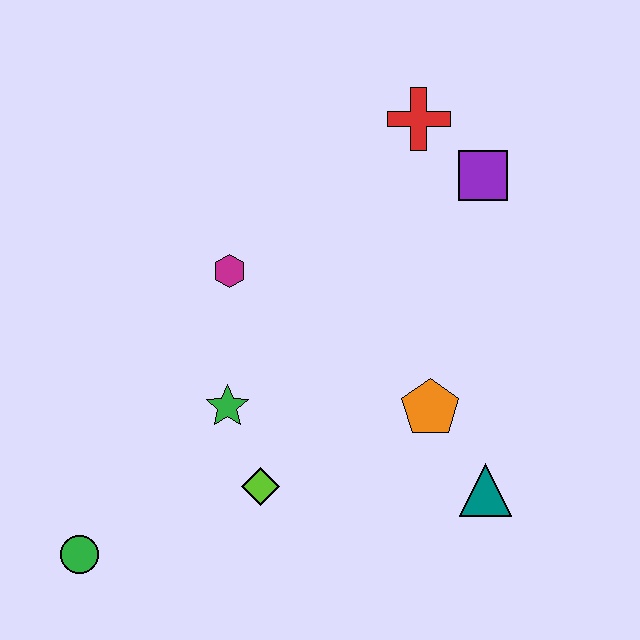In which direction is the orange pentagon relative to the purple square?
The orange pentagon is below the purple square.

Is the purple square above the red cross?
No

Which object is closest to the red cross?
The purple square is closest to the red cross.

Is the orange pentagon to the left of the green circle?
No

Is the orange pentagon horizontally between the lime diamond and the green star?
No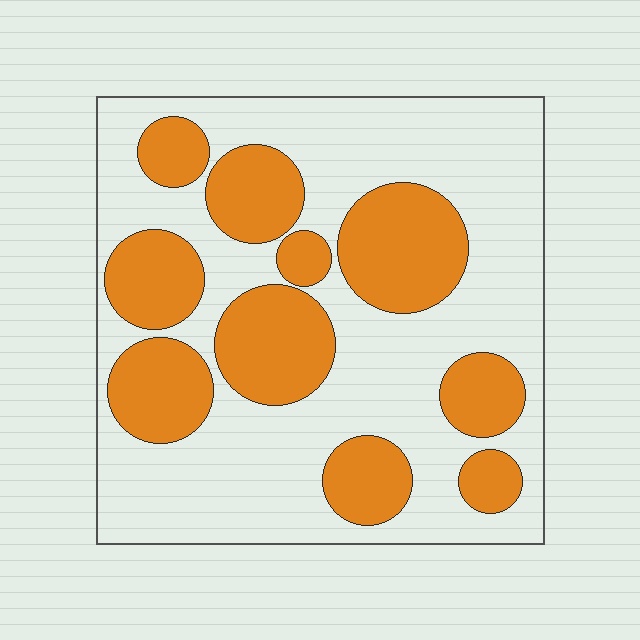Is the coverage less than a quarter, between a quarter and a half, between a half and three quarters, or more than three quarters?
Between a quarter and a half.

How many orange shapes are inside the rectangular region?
10.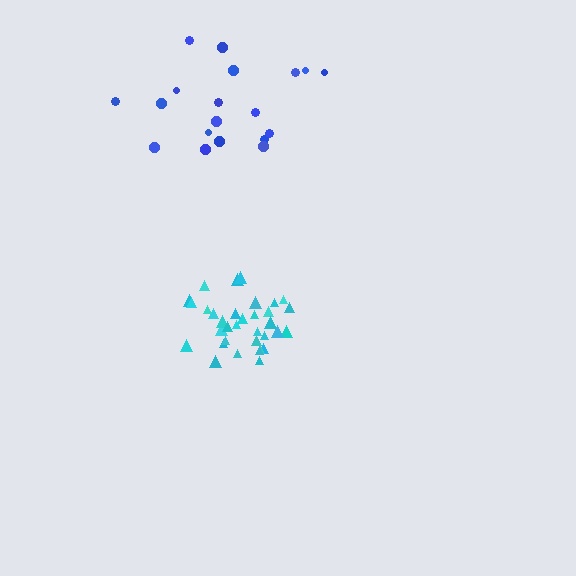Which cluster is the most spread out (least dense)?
Blue.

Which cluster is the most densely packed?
Cyan.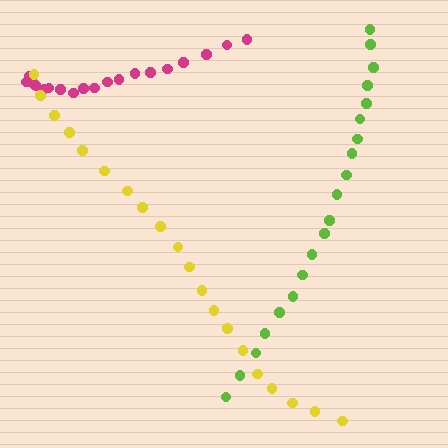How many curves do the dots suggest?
There are 3 distinct paths.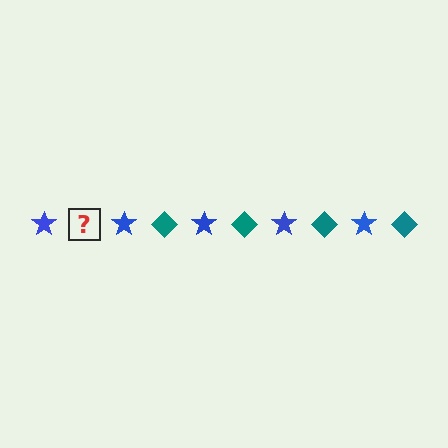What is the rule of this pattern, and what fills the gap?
The rule is that the pattern alternates between blue star and teal diamond. The gap should be filled with a teal diamond.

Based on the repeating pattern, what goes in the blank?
The blank should be a teal diamond.